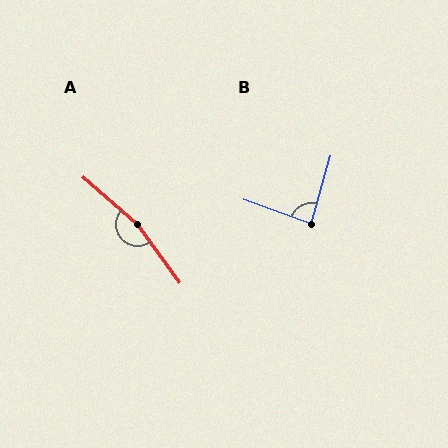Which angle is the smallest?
B, at approximately 85 degrees.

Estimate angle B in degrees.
Approximately 85 degrees.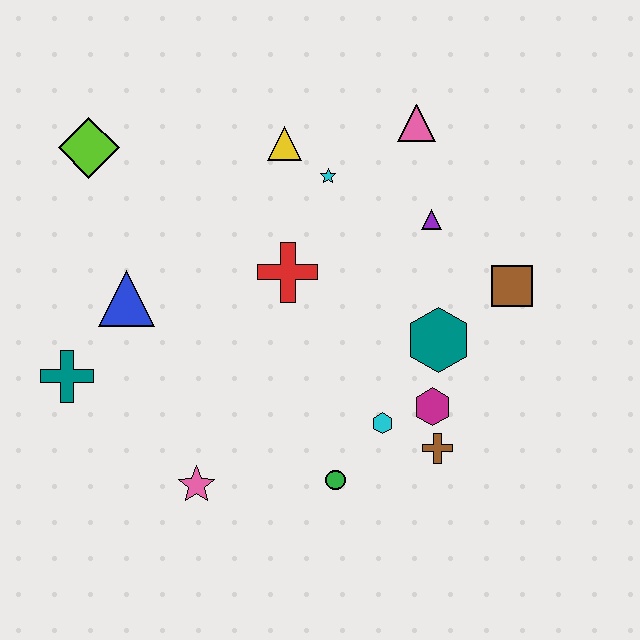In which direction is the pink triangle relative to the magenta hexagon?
The pink triangle is above the magenta hexagon.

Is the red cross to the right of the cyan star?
No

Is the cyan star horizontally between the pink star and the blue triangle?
No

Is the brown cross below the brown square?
Yes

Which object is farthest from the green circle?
The lime diamond is farthest from the green circle.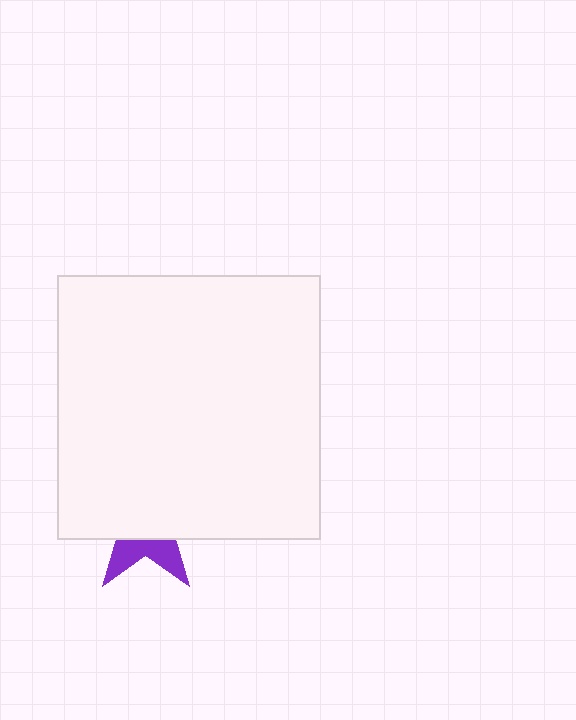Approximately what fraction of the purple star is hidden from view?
Roughly 68% of the purple star is hidden behind the white square.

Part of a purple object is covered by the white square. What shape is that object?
It is a star.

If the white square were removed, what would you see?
You would see the complete purple star.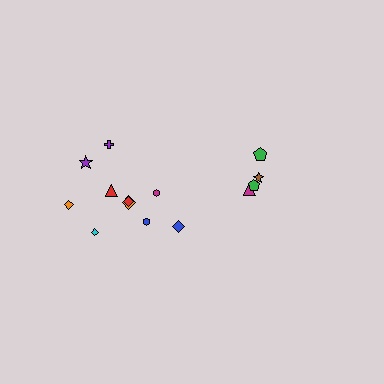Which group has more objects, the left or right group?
The left group.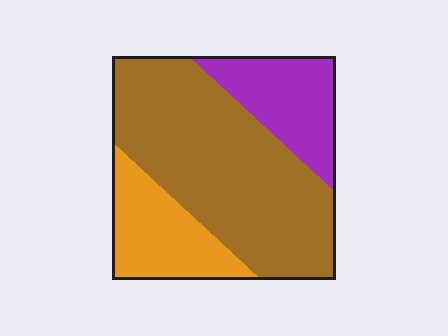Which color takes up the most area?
Brown, at roughly 60%.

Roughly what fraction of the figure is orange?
Orange covers 21% of the figure.